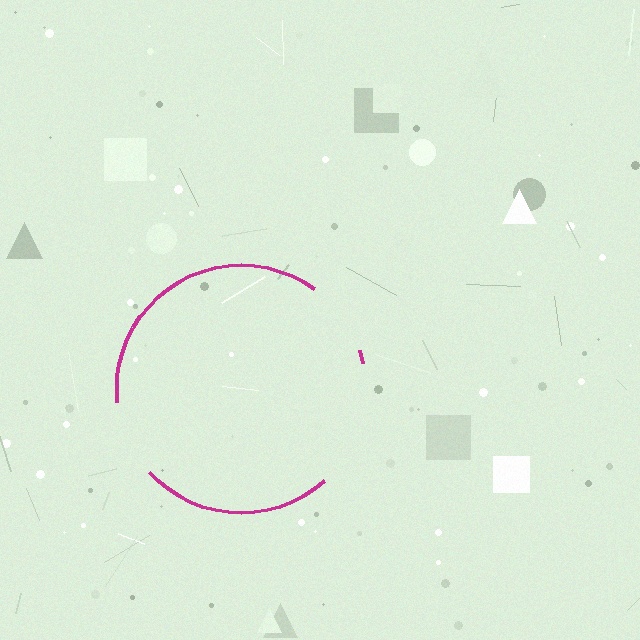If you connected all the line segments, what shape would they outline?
They would outline a circle.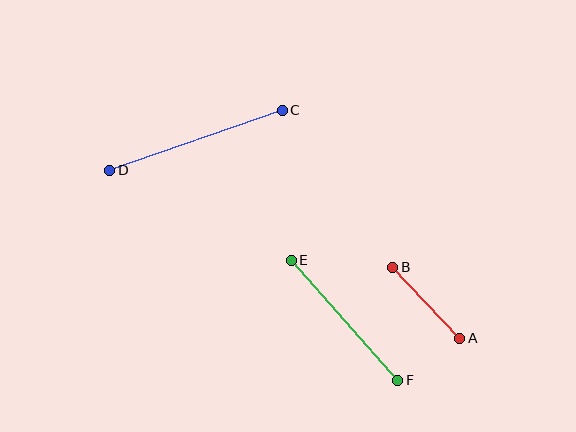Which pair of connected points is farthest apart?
Points C and D are farthest apart.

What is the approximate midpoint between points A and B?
The midpoint is at approximately (426, 303) pixels.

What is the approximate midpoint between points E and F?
The midpoint is at approximately (345, 320) pixels.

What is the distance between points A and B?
The distance is approximately 98 pixels.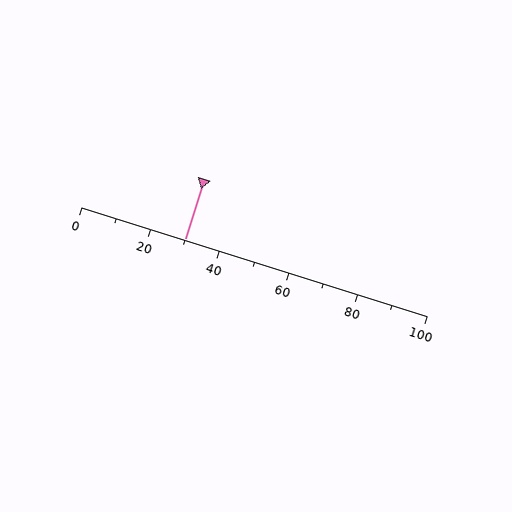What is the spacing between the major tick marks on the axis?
The major ticks are spaced 20 apart.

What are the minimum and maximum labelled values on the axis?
The axis runs from 0 to 100.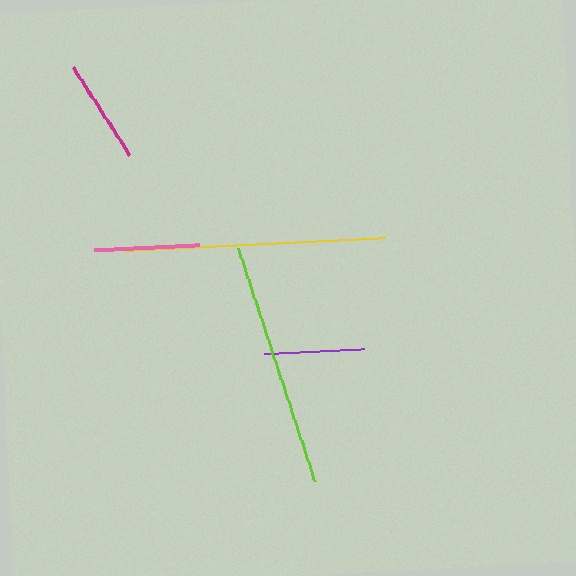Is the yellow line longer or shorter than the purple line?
The yellow line is longer than the purple line.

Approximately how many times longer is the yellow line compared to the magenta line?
The yellow line is approximately 2.5 times the length of the magenta line.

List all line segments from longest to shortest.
From longest to shortest: yellow, lime, pink, magenta, purple.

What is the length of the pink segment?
The pink segment is approximately 106 pixels long.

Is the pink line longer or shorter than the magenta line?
The pink line is longer than the magenta line.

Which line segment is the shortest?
The purple line is the shortest at approximately 100 pixels.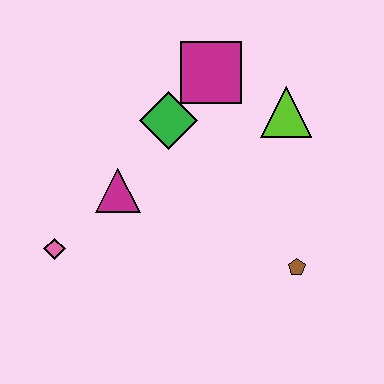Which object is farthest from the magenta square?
The pink diamond is farthest from the magenta square.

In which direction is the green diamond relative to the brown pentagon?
The green diamond is above the brown pentagon.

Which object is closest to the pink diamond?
The magenta triangle is closest to the pink diamond.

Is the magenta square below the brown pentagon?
No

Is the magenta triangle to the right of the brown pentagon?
No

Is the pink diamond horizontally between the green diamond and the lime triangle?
No